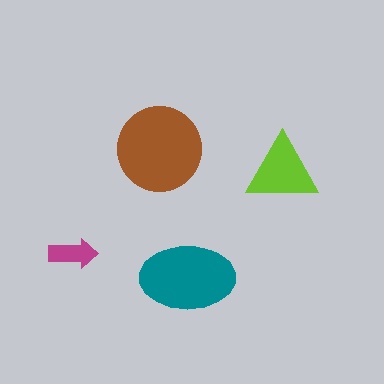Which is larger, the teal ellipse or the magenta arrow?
The teal ellipse.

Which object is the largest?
The brown circle.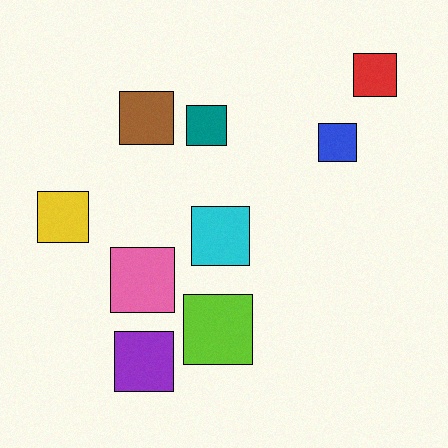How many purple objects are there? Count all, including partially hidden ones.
There is 1 purple object.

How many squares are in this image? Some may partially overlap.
There are 9 squares.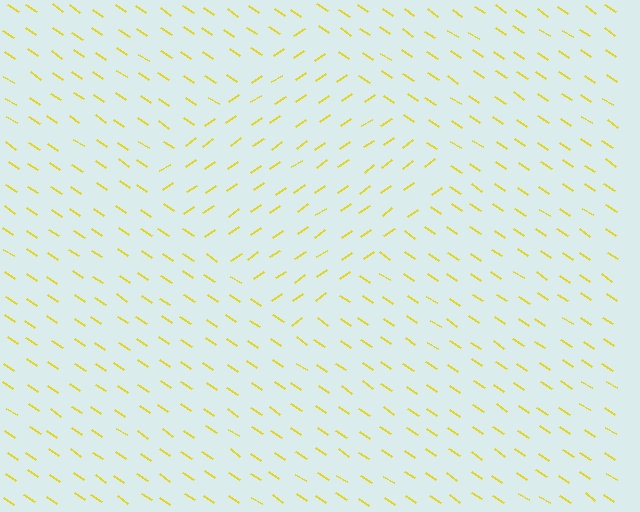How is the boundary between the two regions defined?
The boundary is defined purely by a change in line orientation (approximately 69 degrees difference). All lines are the same color and thickness.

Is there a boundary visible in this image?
Yes, there is a texture boundary formed by a change in line orientation.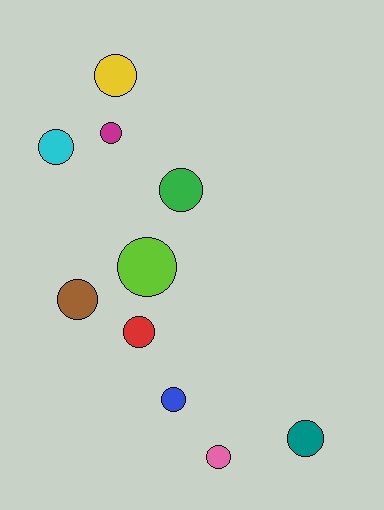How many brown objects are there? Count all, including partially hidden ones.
There is 1 brown object.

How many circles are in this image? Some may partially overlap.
There are 10 circles.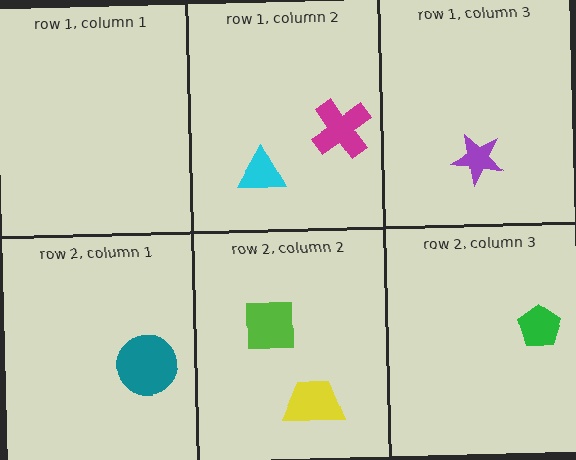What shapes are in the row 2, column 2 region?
The lime square, the yellow trapezoid.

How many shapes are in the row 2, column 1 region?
1.